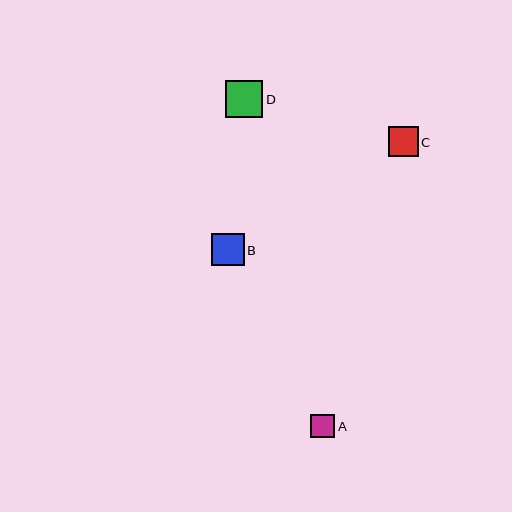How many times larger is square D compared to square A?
Square D is approximately 1.5 times the size of square A.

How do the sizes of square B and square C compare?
Square B and square C are approximately the same size.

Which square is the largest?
Square D is the largest with a size of approximately 37 pixels.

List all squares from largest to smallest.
From largest to smallest: D, B, C, A.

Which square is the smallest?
Square A is the smallest with a size of approximately 24 pixels.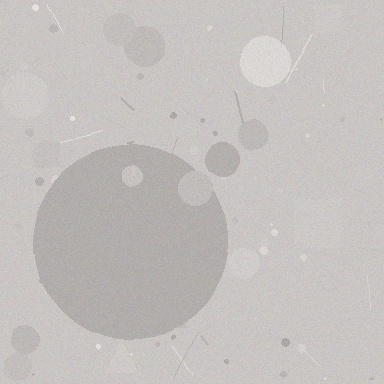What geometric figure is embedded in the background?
A circle is embedded in the background.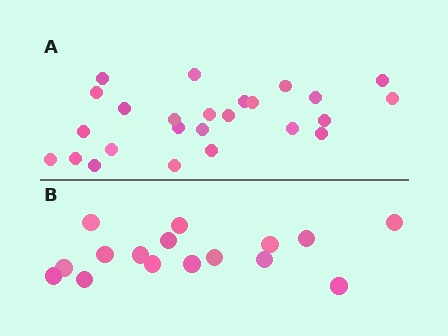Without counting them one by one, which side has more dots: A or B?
Region A (the top region) has more dots.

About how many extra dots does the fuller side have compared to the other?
Region A has roughly 8 or so more dots than region B.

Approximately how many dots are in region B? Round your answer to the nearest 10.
About 20 dots. (The exact count is 16, which rounds to 20.)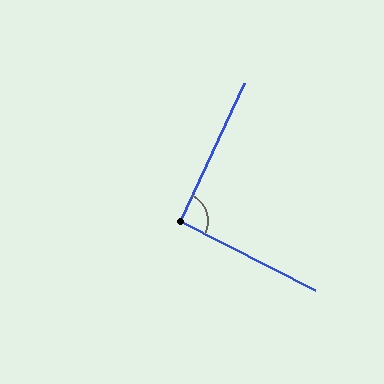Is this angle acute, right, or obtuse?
It is approximately a right angle.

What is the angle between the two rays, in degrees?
Approximately 92 degrees.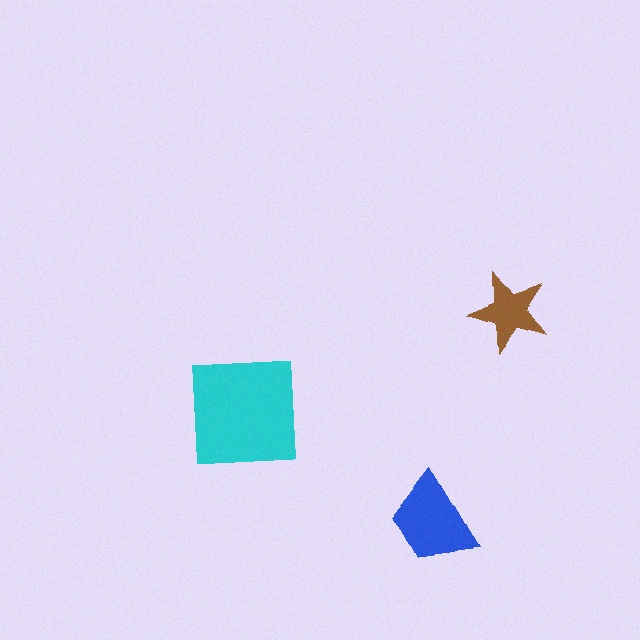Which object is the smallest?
The brown star.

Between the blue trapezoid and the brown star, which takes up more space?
The blue trapezoid.